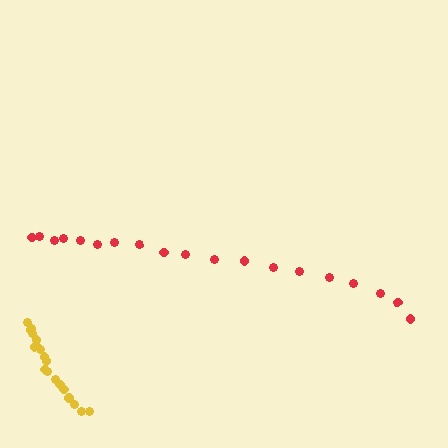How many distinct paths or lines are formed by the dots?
There are 2 distinct paths.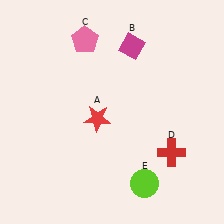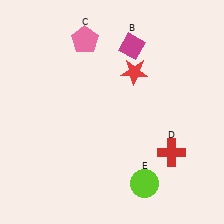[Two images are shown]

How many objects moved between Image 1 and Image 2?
1 object moved between the two images.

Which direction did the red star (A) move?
The red star (A) moved up.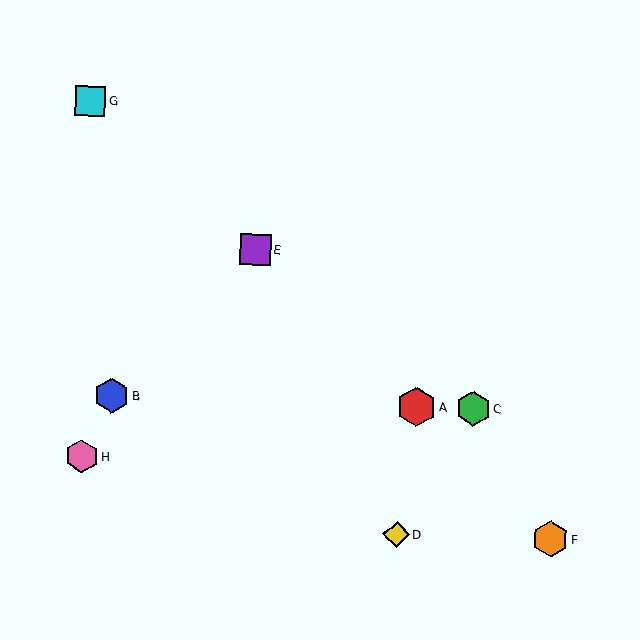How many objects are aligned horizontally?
3 objects (A, B, C) are aligned horizontally.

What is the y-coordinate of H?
Object H is at y≈456.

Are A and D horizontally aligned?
No, A is at y≈407 and D is at y≈534.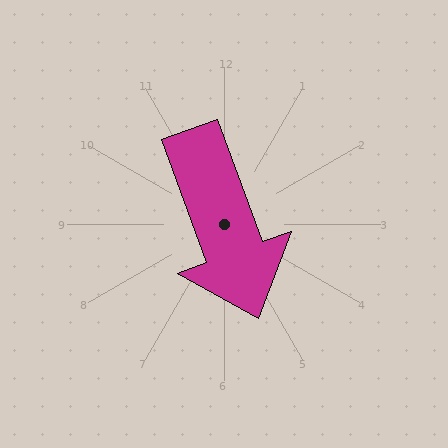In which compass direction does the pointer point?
South.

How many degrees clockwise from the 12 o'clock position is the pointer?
Approximately 160 degrees.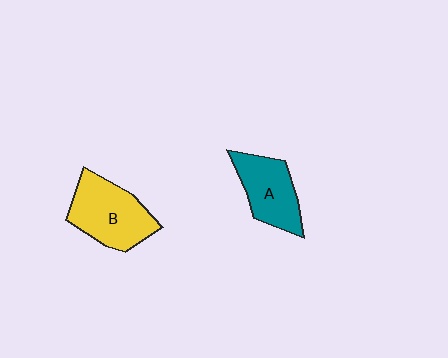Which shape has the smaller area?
Shape A (teal).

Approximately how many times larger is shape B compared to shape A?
Approximately 1.3 times.